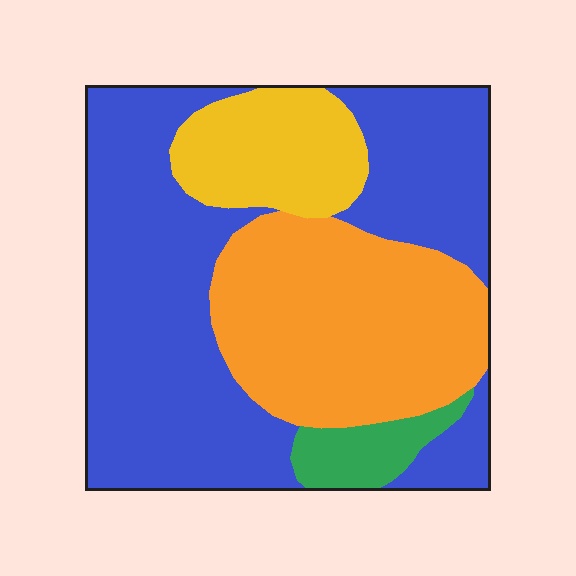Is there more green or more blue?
Blue.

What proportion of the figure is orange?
Orange takes up between a sixth and a third of the figure.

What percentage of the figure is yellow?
Yellow takes up about one eighth (1/8) of the figure.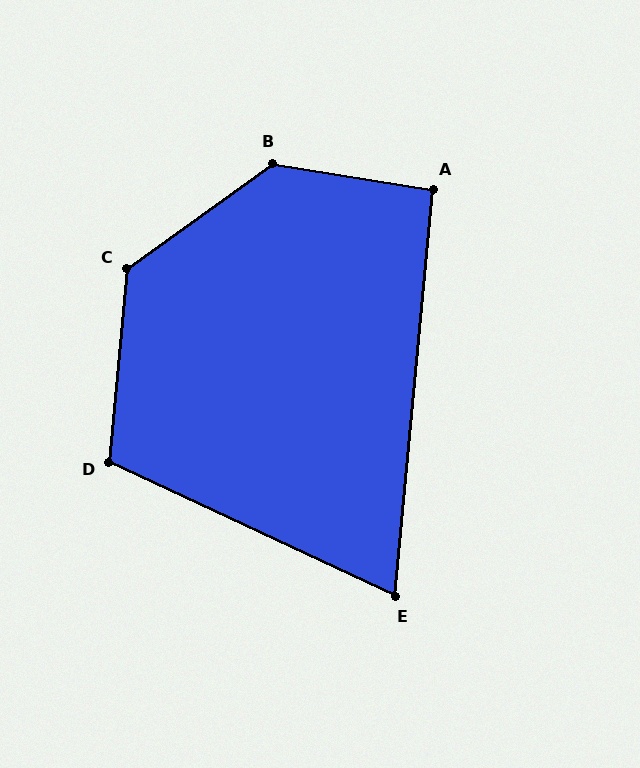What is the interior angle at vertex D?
Approximately 110 degrees (obtuse).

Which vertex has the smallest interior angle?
E, at approximately 70 degrees.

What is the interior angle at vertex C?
Approximately 131 degrees (obtuse).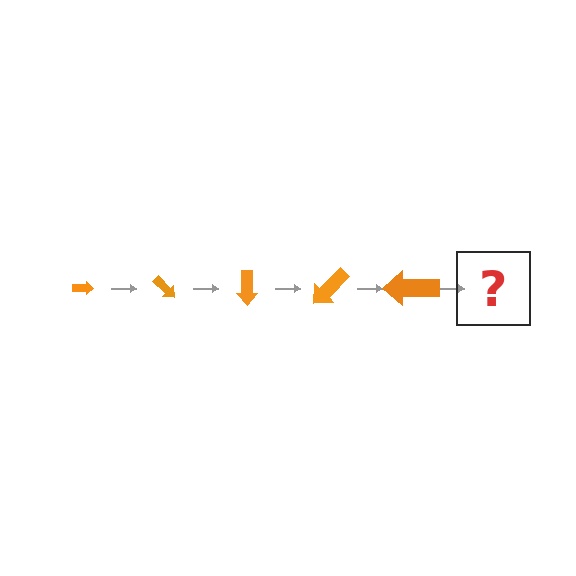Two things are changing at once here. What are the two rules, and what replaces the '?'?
The two rules are that the arrow grows larger each step and it rotates 45 degrees each step. The '?' should be an arrow, larger than the previous one and rotated 225 degrees from the start.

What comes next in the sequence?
The next element should be an arrow, larger than the previous one and rotated 225 degrees from the start.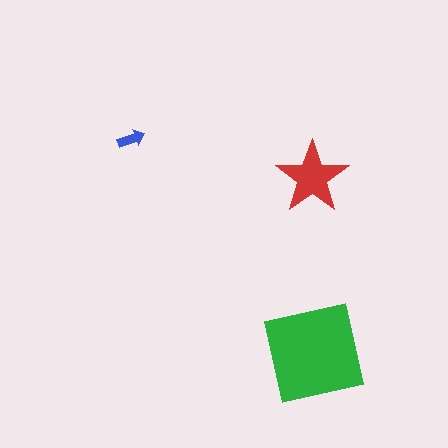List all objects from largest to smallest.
The green square, the red star, the blue arrow.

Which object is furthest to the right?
The green square is rightmost.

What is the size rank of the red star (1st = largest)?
2nd.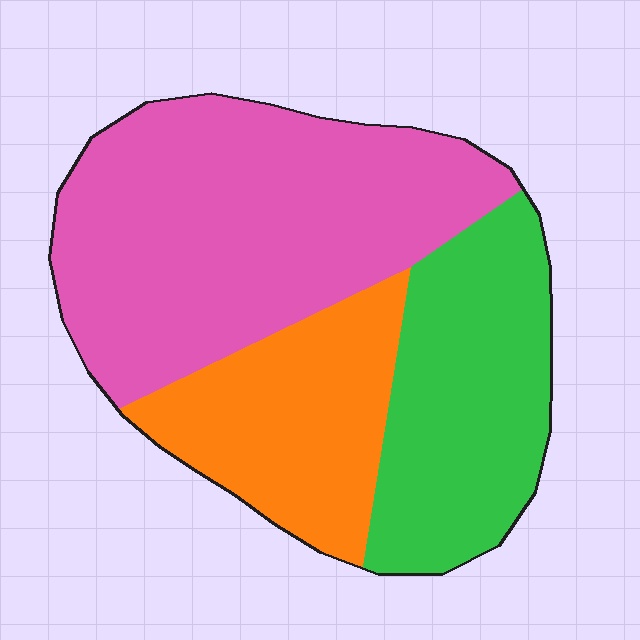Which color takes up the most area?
Pink, at roughly 50%.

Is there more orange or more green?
Green.